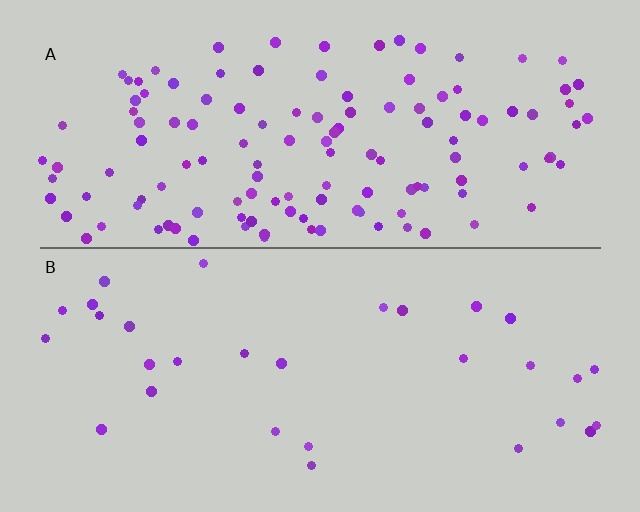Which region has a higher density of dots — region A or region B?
A (the top).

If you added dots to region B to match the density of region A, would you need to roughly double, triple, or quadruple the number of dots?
Approximately quadruple.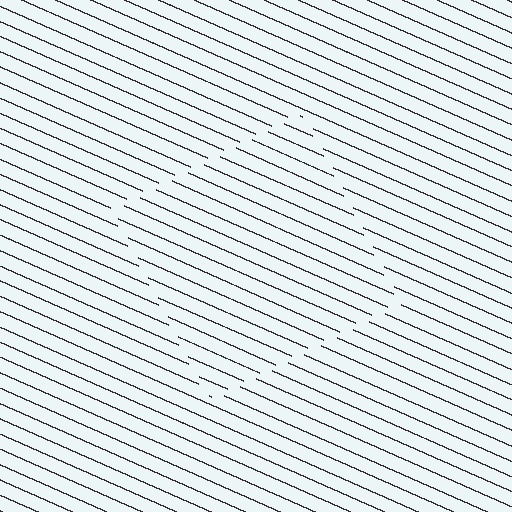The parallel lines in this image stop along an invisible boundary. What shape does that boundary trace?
An illusory square. The interior of the shape contains the same grating, shifted by half a period — the contour is defined by the phase discontinuity where line-ends from the inner and outer gratings abut.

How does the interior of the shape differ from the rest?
The interior of the shape contains the same grating, shifted by half a period — the contour is defined by the phase discontinuity where line-ends from the inner and outer gratings abut.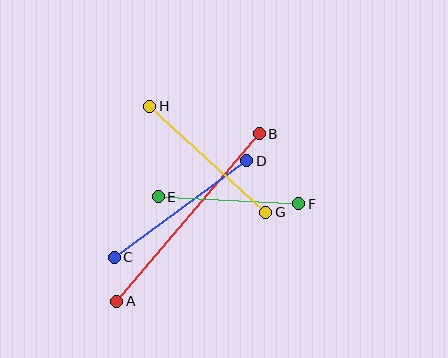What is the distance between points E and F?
The distance is approximately 141 pixels.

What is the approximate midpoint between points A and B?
The midpoint is at approximately (188, 217) pixels.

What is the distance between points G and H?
The distance is approximately 157 pixels.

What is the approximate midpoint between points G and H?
The midpoint is at approximately (208, 159) pixels.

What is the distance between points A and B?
The distance is approximately 220 pixels.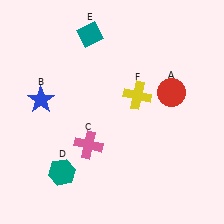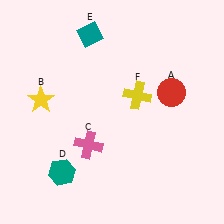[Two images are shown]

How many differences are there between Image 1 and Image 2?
There is 1 difference between the two images.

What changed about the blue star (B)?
In Image 1, B is blue. In Image 2, it changed to yellow.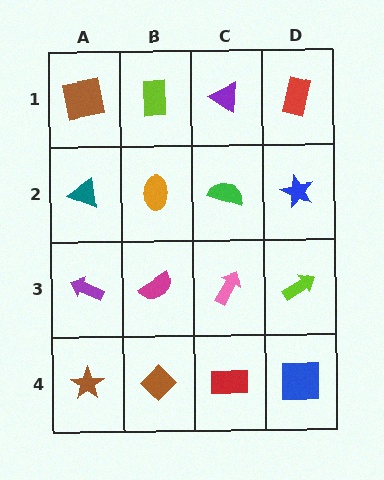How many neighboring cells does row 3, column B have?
4.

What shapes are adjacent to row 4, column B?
A magenta semicircle (row 3, column B), a brown star (row 4, column A), a red rectangle (row 4, column C).